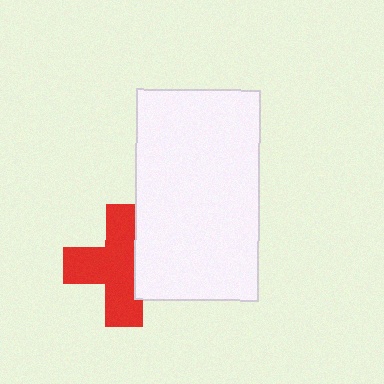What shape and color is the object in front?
The object in front is a white rectangle.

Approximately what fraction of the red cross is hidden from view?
Roughly 30% of the red cross is hidden behind the white rectangle.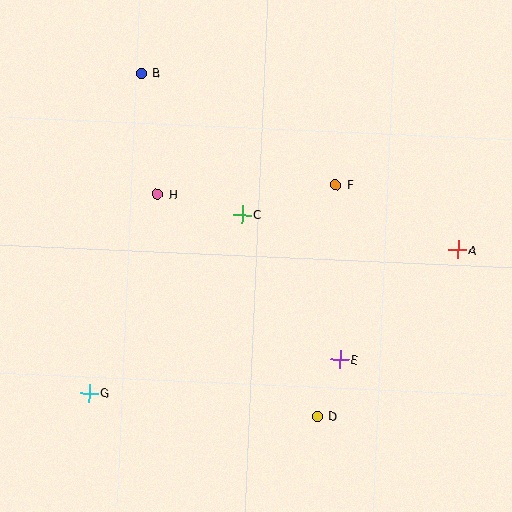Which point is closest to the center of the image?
Point C at (242, 214) is closest to the center.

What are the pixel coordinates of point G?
Point G is at (89, 393).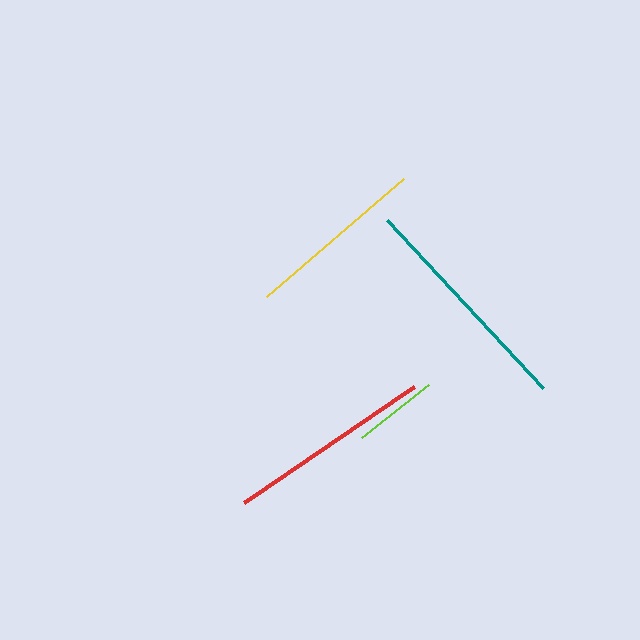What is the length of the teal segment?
The teal segment is approximately 229 pixels long.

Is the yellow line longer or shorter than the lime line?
The yellow line is longer than the lime line.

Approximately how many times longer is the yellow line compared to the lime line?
The yellow line is approximately 2.1 times the length of the lime line.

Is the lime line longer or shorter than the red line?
The red line is longer than the lime line.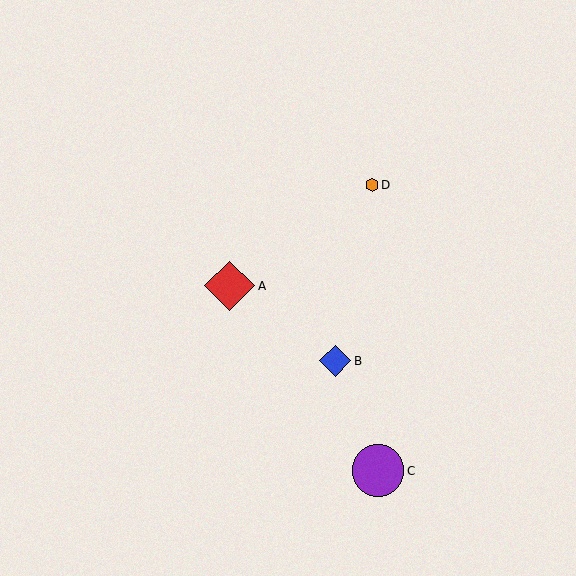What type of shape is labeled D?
Shape D is an orange hexagon.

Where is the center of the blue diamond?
The center of the blue diamond is at (335, 361).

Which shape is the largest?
The purple circle (labeled C) is the largest.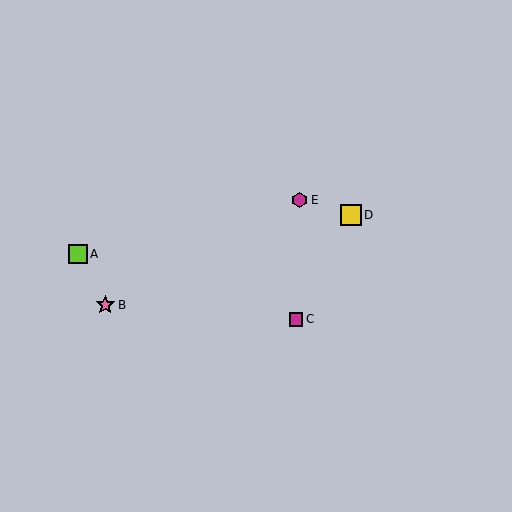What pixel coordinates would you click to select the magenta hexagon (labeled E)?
Click at (300, 200) to select the magenta hexagon E.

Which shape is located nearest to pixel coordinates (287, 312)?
The magenta square (labeled C) at (296, 319) is nearest to that location.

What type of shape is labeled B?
Shape B is a pink star.